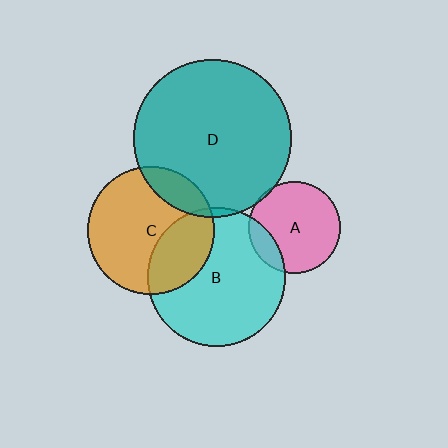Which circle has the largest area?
Circle D (teal).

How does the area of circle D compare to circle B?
Approximately 1.3 times.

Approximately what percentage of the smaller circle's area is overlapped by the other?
Approximately 30%.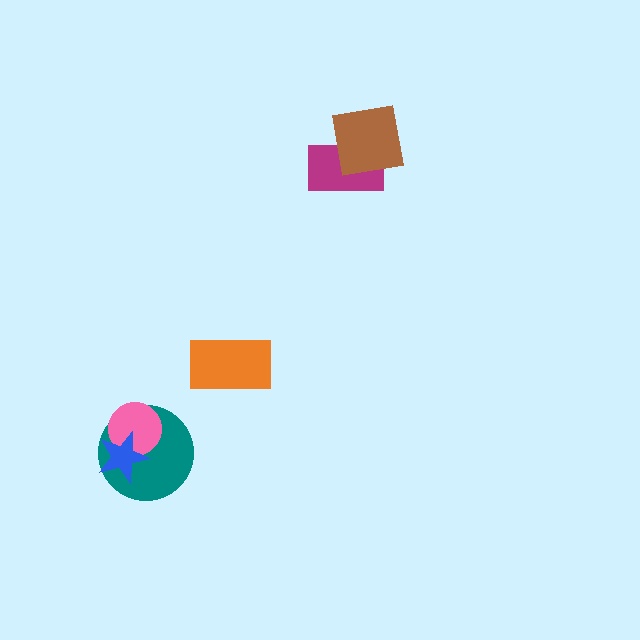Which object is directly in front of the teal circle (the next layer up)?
The pink circle is directly in front of the teal circle.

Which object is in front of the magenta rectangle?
The brown square is in front of the magenta rectangle.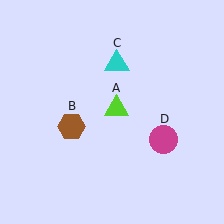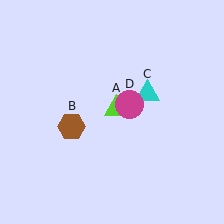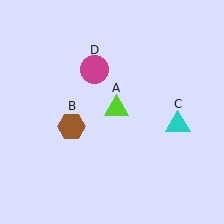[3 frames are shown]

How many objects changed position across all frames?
2 objects changed position: cyan triangle (object C), magenta circle (object D).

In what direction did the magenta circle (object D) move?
The magenta circle (object D) moved up and to the left.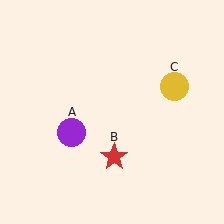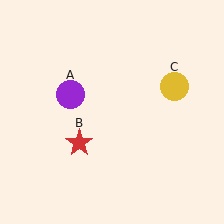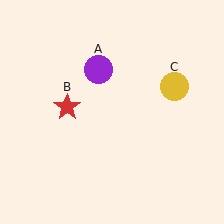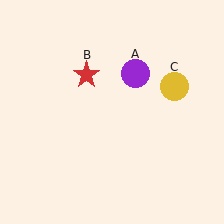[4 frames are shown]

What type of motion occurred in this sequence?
The purple circle (object A), red star (object B) rotated clockwise around the center of the scene.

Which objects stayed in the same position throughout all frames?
Yellow circle (object C) remained stationary.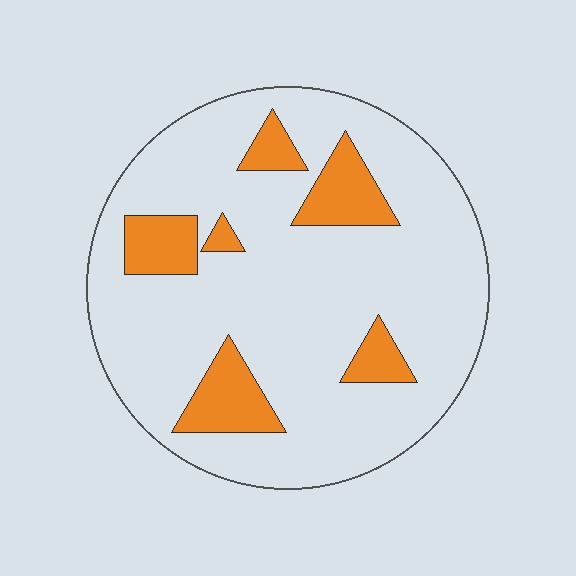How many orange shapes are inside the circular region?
6.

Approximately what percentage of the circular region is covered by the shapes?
Approximately 15%.